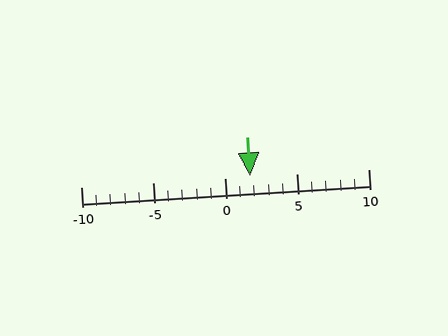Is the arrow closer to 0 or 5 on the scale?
The arrow is closer to 0.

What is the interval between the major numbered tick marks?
The major tick marks are spaced 5 units apart.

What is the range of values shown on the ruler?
The ruler shows values from -10 to 10.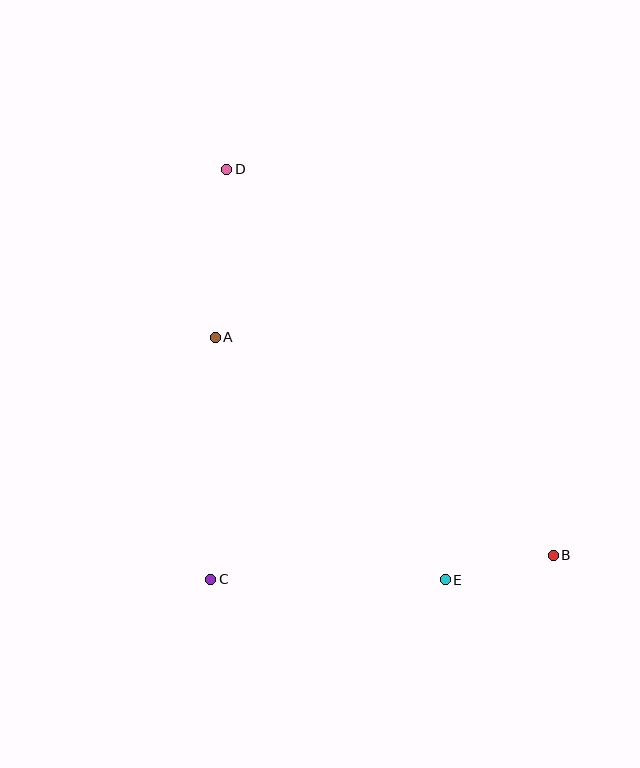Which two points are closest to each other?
Points B and E are closest to each other.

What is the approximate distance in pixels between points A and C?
The distance between A and C is approximately 242 pixels.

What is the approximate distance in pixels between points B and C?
The distance between B and C is approximately 343 pixels.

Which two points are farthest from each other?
Points B and D are farthest from each other.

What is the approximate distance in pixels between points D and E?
The distance between D and E is approximately 465 pixels.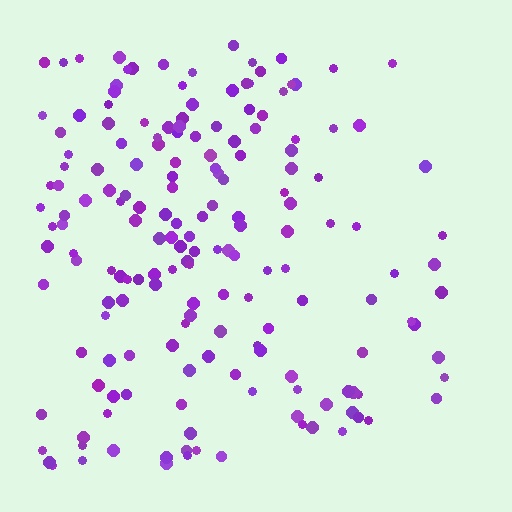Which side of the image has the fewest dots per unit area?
The right.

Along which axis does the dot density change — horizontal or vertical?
Horizontal.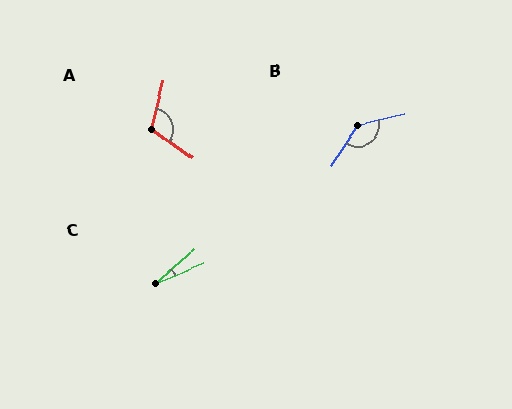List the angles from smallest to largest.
C (18°), A (111°), B (136°).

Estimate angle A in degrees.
Approximately 111 degrees.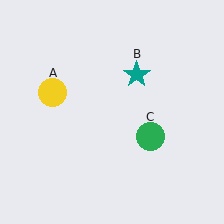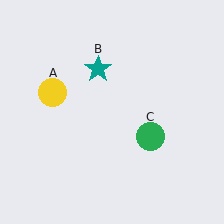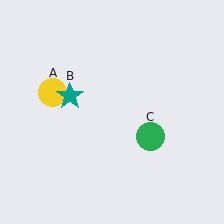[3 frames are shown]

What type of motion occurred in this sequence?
The teal star (object B) rotated counterclockwise around the center of the scene.